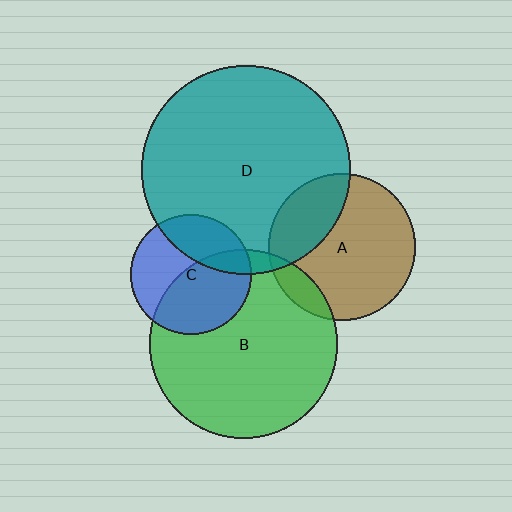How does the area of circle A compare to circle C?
Approximately 1.5 times.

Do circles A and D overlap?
Yes.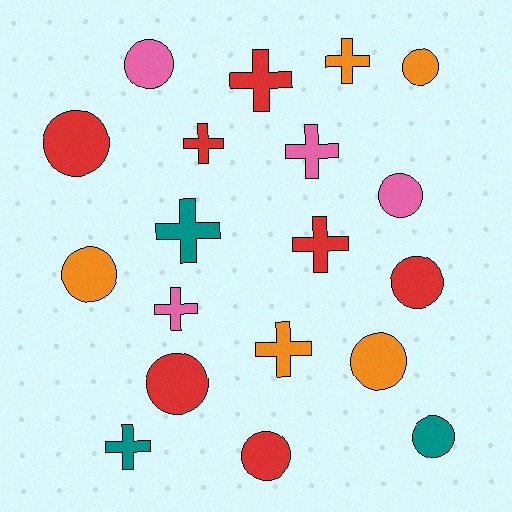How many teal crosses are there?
There are 2 teal crosses.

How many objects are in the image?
There are 19 objects.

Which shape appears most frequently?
Circle, with 10 objects.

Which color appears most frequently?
Red, with 7 objects.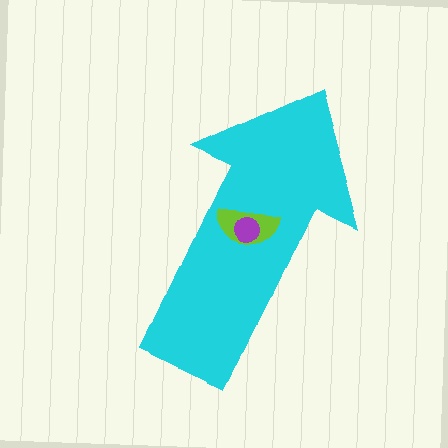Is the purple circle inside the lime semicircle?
Yes.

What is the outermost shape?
The cyan arrow.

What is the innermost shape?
The purple circle.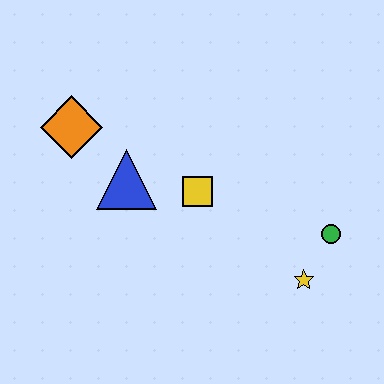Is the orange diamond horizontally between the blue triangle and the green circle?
No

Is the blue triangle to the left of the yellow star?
Yes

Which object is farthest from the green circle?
The orange diamond is farthest from the green circle.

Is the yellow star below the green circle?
Yes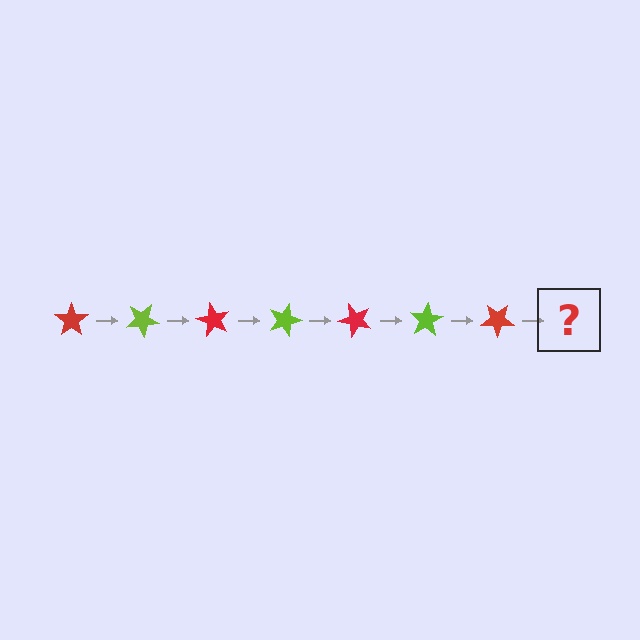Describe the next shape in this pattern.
It should be a lime star, rotated 210 degrees from the start.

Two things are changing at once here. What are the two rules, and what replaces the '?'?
The two rules are that it rotates 30 degrees each step and the color cycles through red and lime. The '?' should be a lime star, rotated 210 degrees from the start.